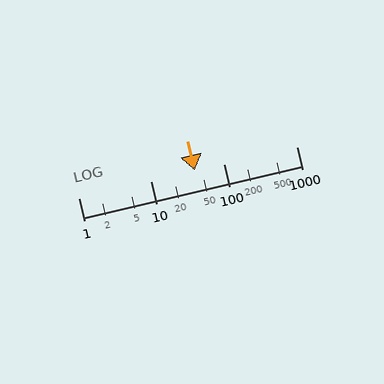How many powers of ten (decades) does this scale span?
The scale spans 3 decades, from 1 to 1000.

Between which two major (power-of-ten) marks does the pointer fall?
The pointer is between 10 and 100.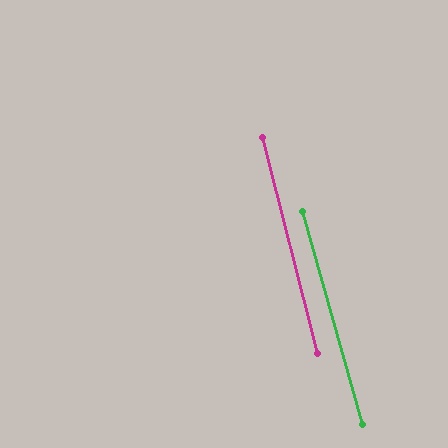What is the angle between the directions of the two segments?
Approximately 1 degree.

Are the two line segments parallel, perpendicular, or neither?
Parallel — their directions differ by only 1.5°.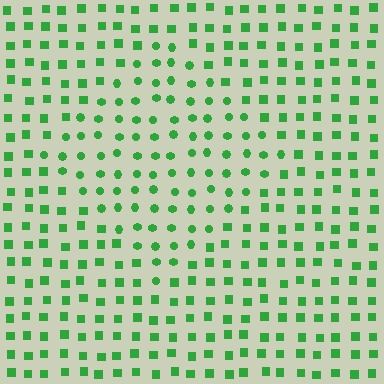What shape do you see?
I see a diamond.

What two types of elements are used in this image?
The image uses circles inside the diamond region and squares outside it.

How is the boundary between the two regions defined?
The boundary is defined by a change in element shape: circles inside vs. squares outside. All elements share the same color and spacing.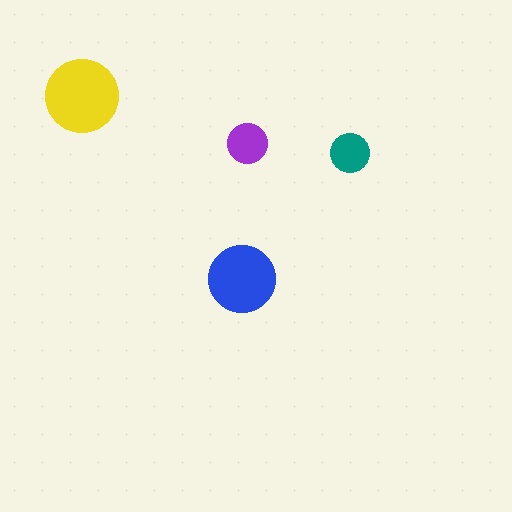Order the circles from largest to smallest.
the yellow one, the blue one, the purple one, the teal one.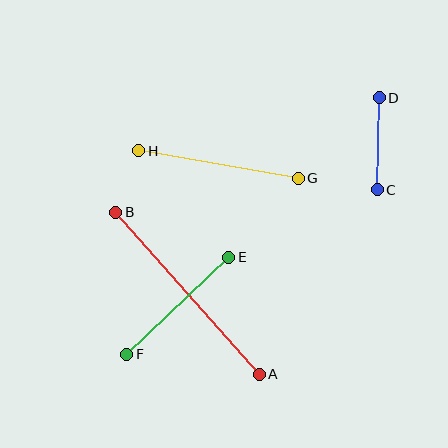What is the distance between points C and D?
The distance is approximately 92 pixels.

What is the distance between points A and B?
The distance is approximately 216 pixels.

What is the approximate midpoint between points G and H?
The midpoint is at approximately (218, 165) pixels.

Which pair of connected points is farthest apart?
Points A and B are farthest apart.